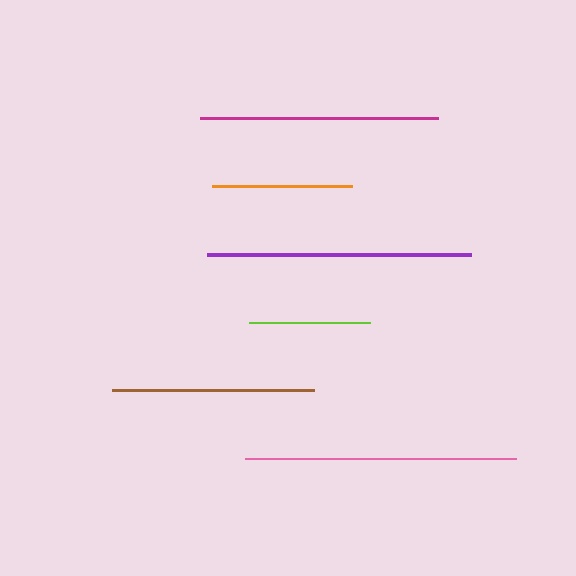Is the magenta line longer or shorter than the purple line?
The purple line is longer than the magenta line.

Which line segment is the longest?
The pink line is the longest at approximately 271 pixels.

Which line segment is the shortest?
The lime line is the shortest at approximately 121 pixels.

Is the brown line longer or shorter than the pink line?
The pink line is longer than the brown line.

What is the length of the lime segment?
The lime segment is approximately 121 pixels long.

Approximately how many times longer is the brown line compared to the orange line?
The brown line is approximately 1.4 times the length of the orange line.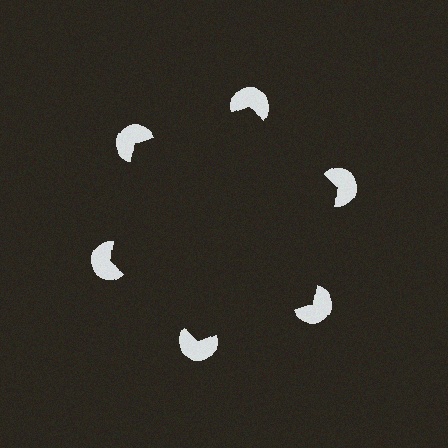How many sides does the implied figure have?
6 sides.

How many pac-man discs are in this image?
There are 6 — one at each vertex of the illusory hexagon.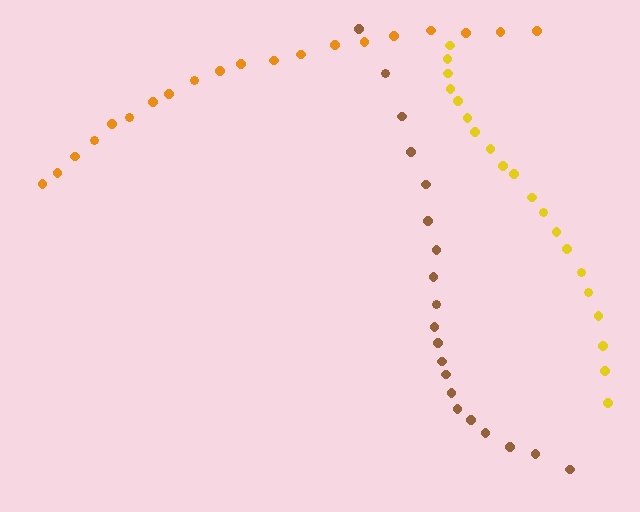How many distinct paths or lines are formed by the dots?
There are 3 distinct paths.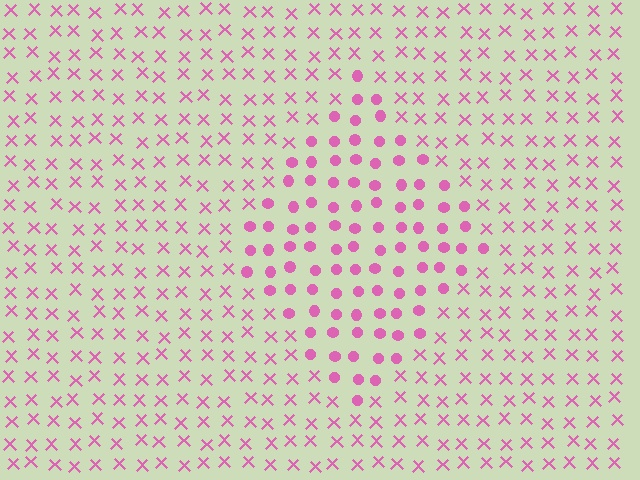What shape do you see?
I see a diamond.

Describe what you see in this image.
The image is filled with small pink elements arranged in a uniform grid. A diamond-shaped region contains circles, while the surrounding area contains X marks. The boundary is defined purely by the change in element shape.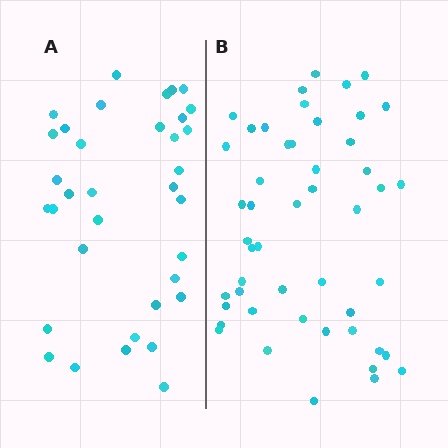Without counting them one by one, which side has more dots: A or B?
Region B (the right region) has more dots.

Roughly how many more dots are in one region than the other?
Region B has approximately 15 more dots than region A.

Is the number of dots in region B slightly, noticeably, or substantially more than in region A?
Region B has noticeably more, but not dramatically so. The ratio is roughly 1.4 to 1.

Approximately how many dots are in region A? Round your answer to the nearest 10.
About 40 dots. (The exact count is 35, which rounds to 40.)